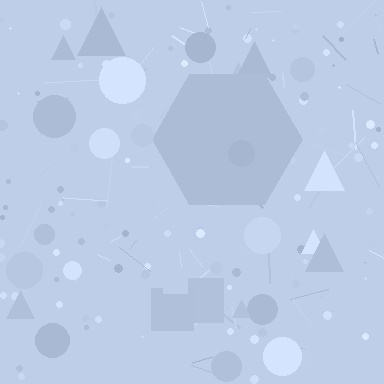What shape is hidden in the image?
A hexagon is hidden in the image.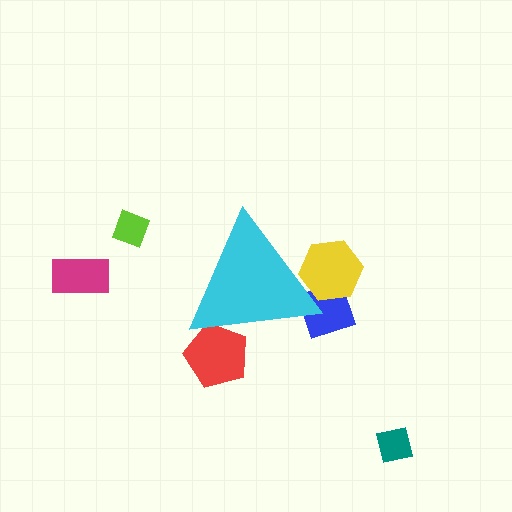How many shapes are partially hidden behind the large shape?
3 shapes are partially hidden.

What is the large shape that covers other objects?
A cyan triangle.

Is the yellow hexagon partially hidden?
Yes, the yellow hexagon is partially hidden behind the cyan triangle.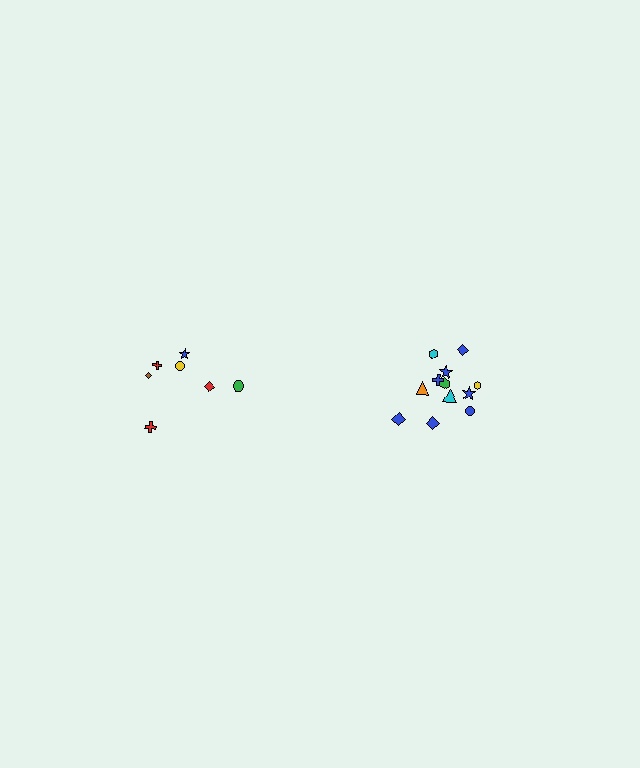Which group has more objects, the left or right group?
The right group.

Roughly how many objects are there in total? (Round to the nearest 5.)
Roughly 20 objects in total.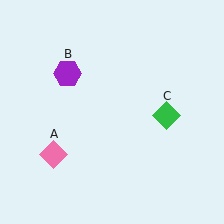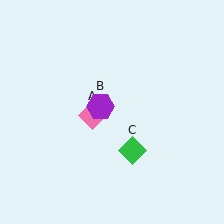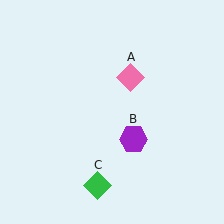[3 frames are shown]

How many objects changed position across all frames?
3 objects changed position: pink diamond (object A), purple hexagon (object B), green diamond (object C).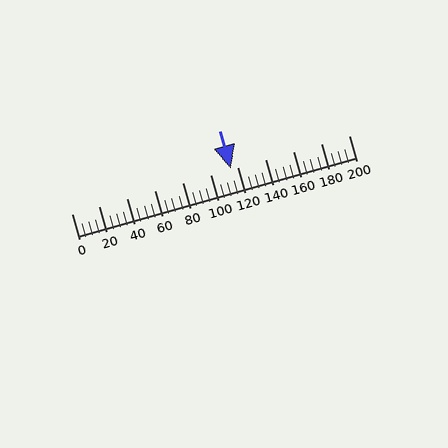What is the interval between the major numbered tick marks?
The major tick marks are spaced 20 units apart.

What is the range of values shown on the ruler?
The ruler shows values from 0 to 200.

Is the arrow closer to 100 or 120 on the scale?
The arrow is closer to 120.